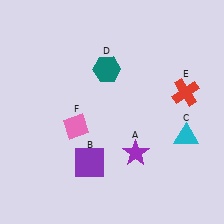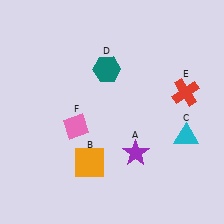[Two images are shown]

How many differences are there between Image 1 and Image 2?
There is 1 difference between the two images.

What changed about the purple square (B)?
In Image 1, B is purple. In Image 2, it changed to orange.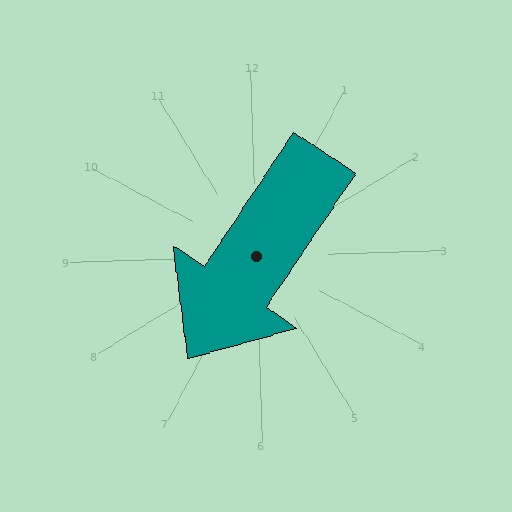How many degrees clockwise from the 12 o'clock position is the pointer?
Approximately 216 degrees.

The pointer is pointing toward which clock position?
Roughly 7 o'clock.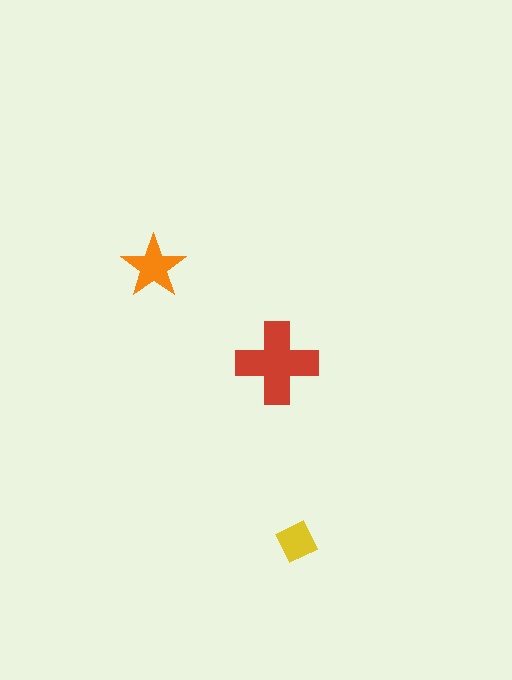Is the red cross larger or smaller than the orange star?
Larger.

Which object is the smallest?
The yellow square.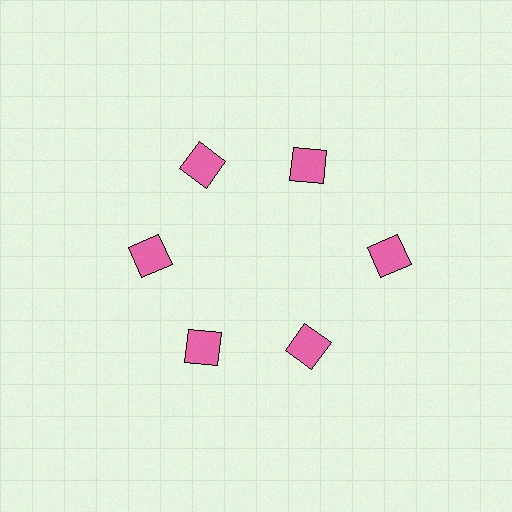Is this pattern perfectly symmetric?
No. The 6 pink squares are arranged in a ring, but one element near the 3 o'clock position is pushed outward from the center, breaking the 6-fold rotational symmetry.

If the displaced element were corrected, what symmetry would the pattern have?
It would have 6-fold rotational symmetry — the pattern would map onto itself every 60 degrees.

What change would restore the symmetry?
The symmetry would be restored by moving it inward, back onto the ring so that all 6 squares sit at equal angles and equal distance from the center.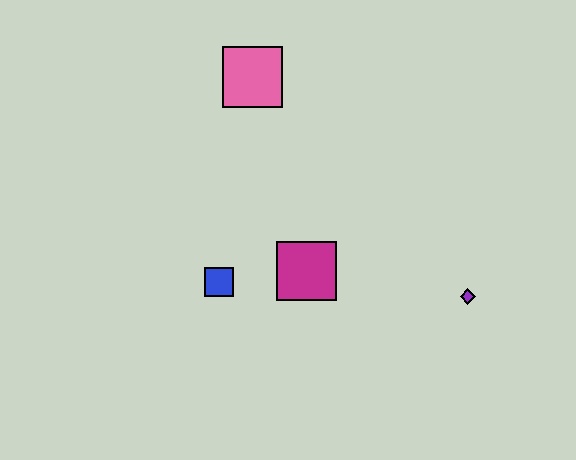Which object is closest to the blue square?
The magenta square is closest to the blue square.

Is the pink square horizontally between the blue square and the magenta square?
Yes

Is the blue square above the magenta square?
No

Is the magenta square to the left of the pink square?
No